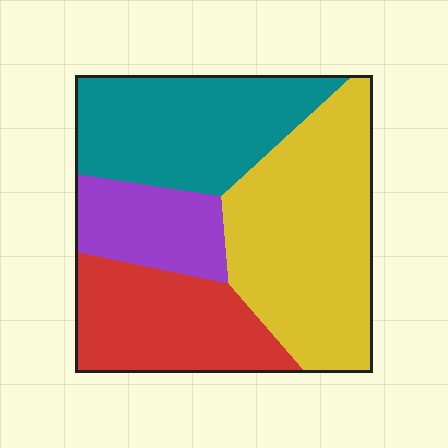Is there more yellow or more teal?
Yellow.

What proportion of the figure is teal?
Teal takes up about one quarter (1/4) of the figure.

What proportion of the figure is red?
Red takes up about one fifth (1/5) of the figure.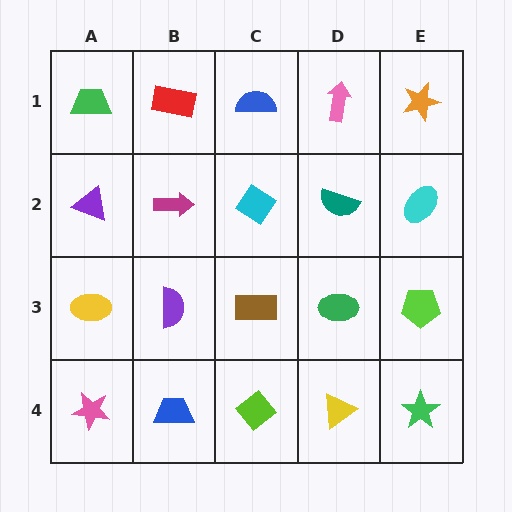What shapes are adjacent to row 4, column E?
A lime pentagon (row 3, column E), a yellow triangle (row 4, column D).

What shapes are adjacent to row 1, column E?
A cyan ellipse (row 2, column E), a pink arrow (row 1, column D).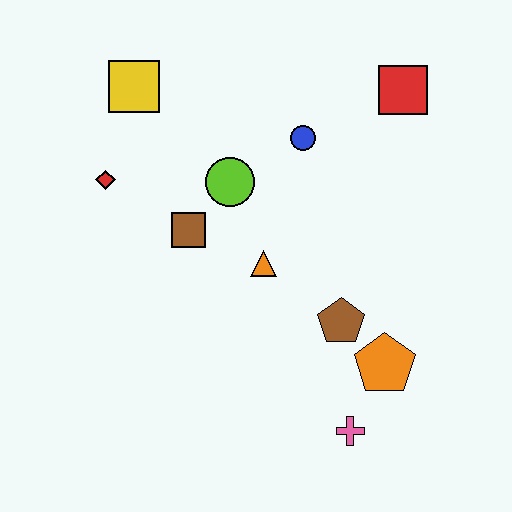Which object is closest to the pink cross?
The orange pentagon is closest to the pink cross.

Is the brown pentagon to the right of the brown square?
Yes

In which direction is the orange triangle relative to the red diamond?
The orange triangle is to the right of the red diamond.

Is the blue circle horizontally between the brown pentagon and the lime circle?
Yes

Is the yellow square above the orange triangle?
Yes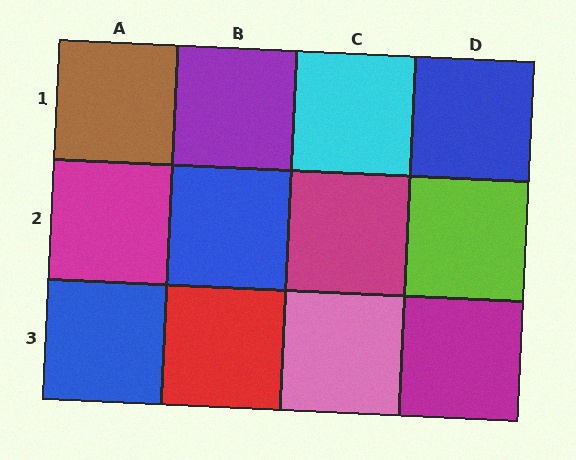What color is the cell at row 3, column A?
Blue.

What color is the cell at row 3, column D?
Magenta.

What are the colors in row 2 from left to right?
Magenta, blue, magenta, lime.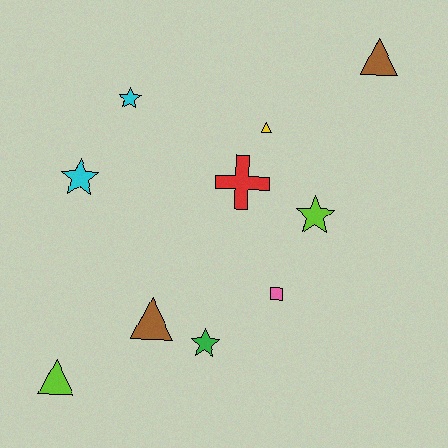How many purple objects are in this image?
There are no purple objects.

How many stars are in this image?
There are 4 stars.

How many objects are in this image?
There are 10 objects.